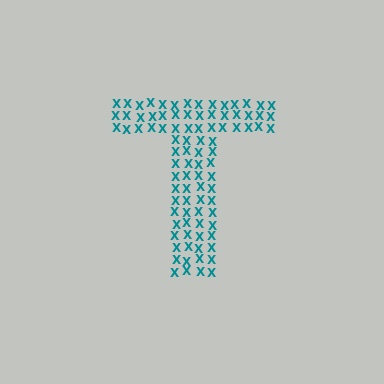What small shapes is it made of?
It is made of small letter X's.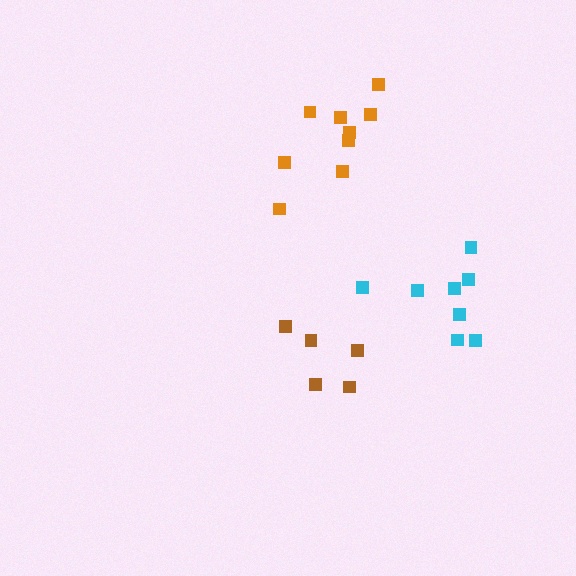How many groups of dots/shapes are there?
There are 3 groups.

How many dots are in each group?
Group 1: 5 dots, Group 2: 9 dots, Group 3: 8 dots (22 total).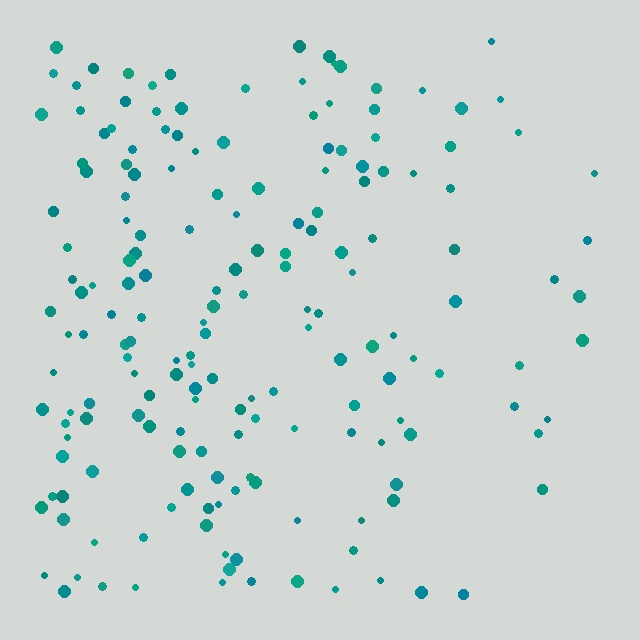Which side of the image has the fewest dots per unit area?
The right.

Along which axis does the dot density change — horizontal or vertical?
Horizontal.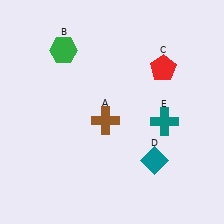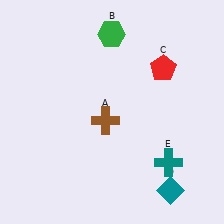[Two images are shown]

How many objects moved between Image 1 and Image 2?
3 objects moved between the two images.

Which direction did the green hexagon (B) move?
The green hexagon (B) moved right.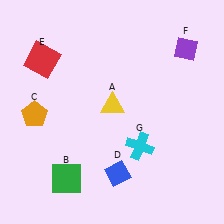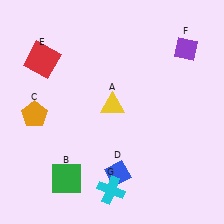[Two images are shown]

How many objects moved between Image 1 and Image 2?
1 object moved between the two images.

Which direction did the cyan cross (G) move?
The cyan cross (G) moved down.